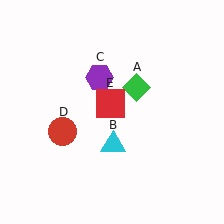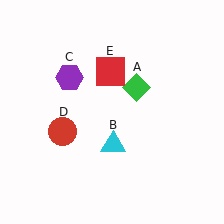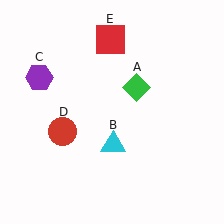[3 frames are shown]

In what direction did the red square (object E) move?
The red square (object E) moved up.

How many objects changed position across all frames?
2 objects changed position: purple hexagon (object C), red square (object E).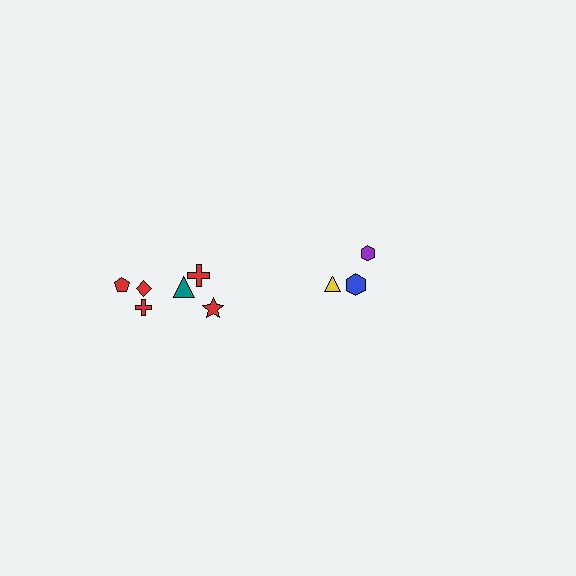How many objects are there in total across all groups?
There are 9 objects.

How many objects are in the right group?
There are 3 objects.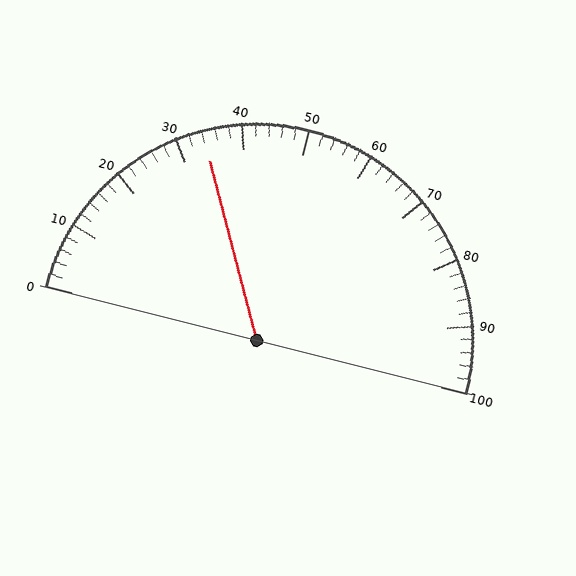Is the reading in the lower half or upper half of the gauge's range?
The reading is in the lower half of the range (0 to 100).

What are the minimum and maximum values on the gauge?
The gauge ranges from 0 to 100.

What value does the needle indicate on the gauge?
The needle indicates approximately 34.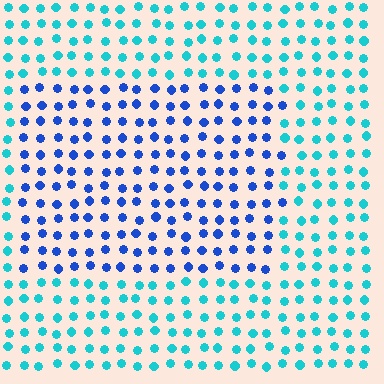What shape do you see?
I see a rectangle.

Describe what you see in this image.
The image is filled with small cyan elements in a uniform arrangement. A rectangle-shaped region is visible where the elements are tinted to a slightly different hue, forming a subtle color boundary.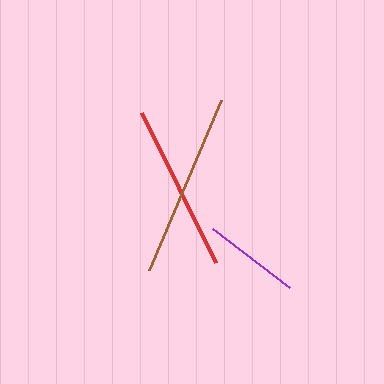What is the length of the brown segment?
The brown segment is approximately 185 pixels long.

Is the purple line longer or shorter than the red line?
The red line is longer than the purple line.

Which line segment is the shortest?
The purple line is the shortest at approximately 97 pixels.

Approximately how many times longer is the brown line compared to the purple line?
The brown line is approximately 1.9 times the length of the purple line.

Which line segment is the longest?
The brown line is the longest at approximately 185 pixels.